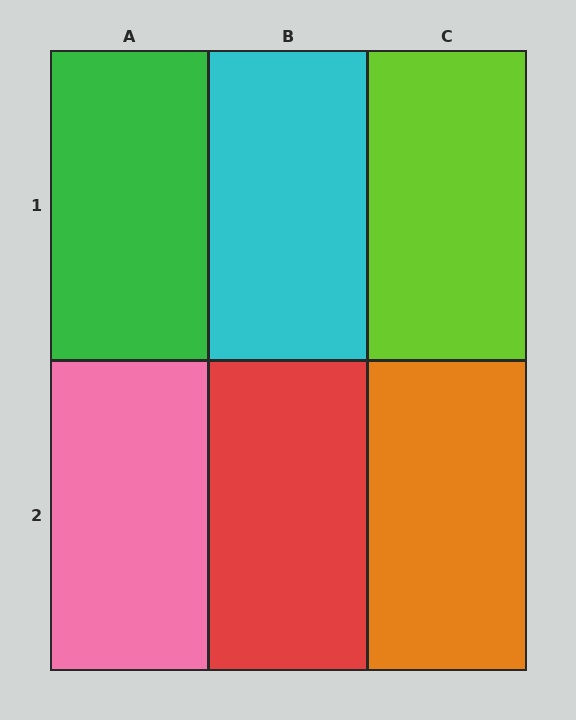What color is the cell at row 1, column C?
Lime.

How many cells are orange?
1 cell is orange.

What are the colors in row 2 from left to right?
Pink, red, orange.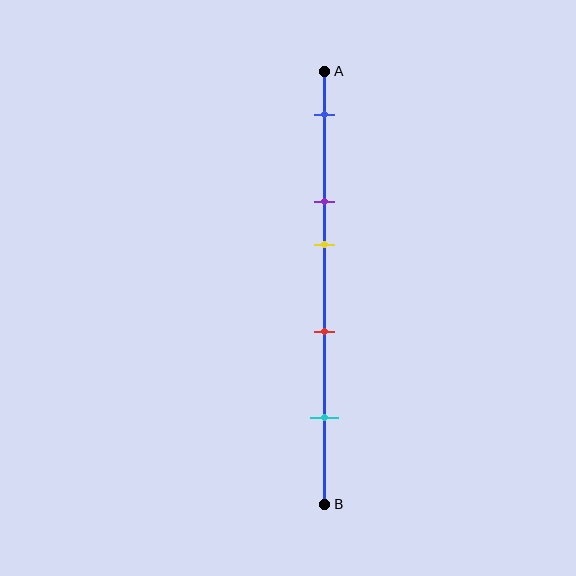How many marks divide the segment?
There are 5 marks dividing the segment.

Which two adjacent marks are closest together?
The purple and yellow marks are the closest adjacent pair.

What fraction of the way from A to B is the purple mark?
The purple mark is approximately 30% (0.3) of the way from A to B.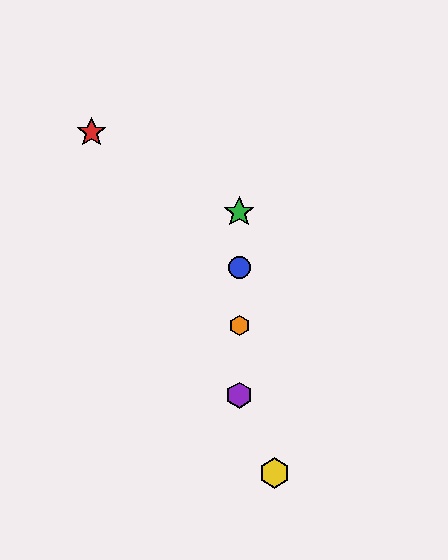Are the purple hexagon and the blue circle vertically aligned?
Yes, both are at x≈239.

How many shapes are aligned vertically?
4 shapes (the blue circle, the green star, the purple hexagon, the orange hexagon) are aligned vertically.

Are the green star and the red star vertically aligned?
No, the green star is at x≈239 and the red star is at x≈91.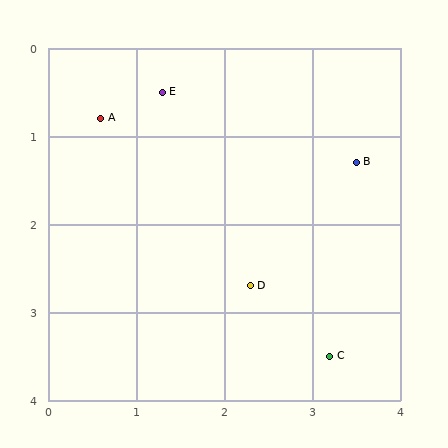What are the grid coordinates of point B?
Point B is at approximately (3.5, 1.3).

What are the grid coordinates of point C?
Point C is at approximately (3.2, 3.5).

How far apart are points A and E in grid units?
Points A and E are about 0.8 grid units apart.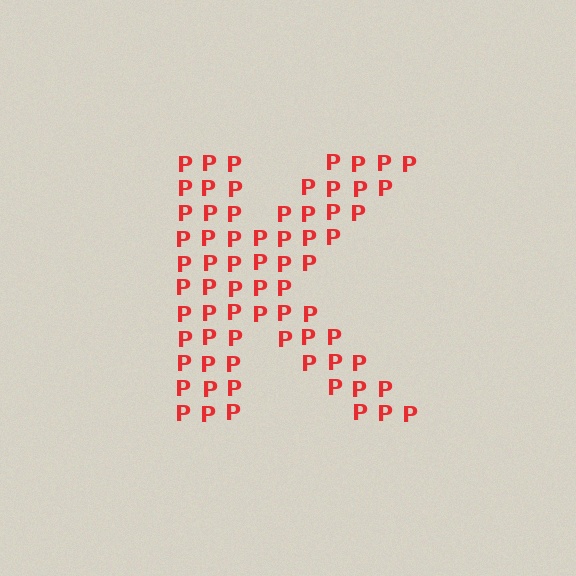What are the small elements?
The small elements are letter P's.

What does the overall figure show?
The overall figure shows the letter K.